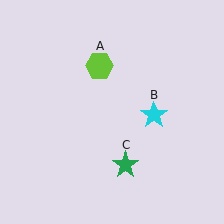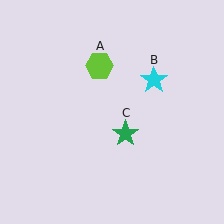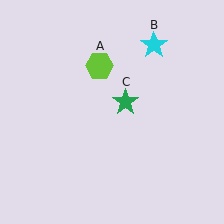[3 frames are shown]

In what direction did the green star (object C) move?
The green star (object C) moved up.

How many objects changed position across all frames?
2 objects changed position: cyan star (object B), green star (object C).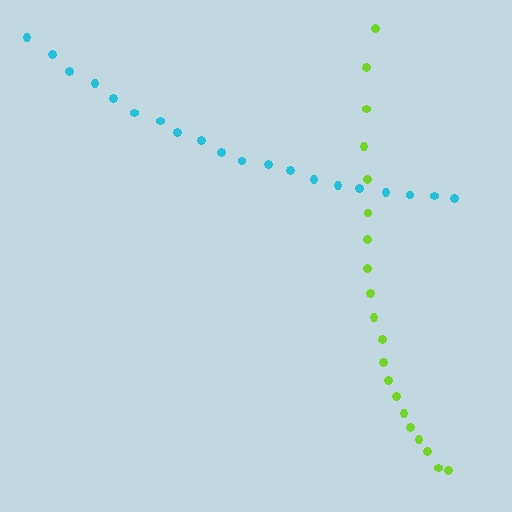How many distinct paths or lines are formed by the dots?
There are 2 distinct paths.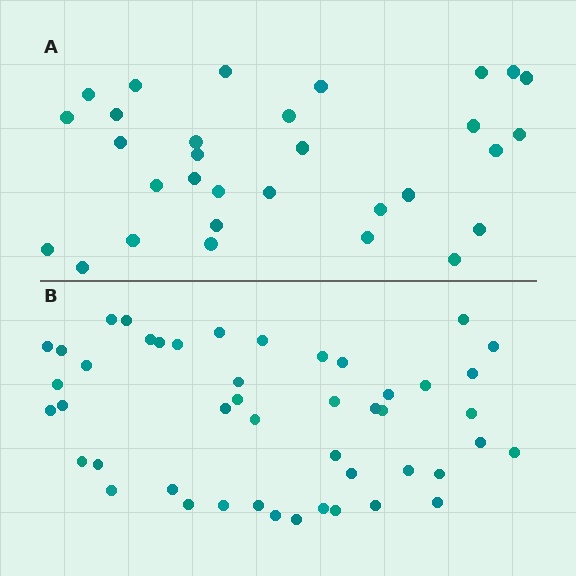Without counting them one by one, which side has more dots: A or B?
Region B (the bottom region) has more dots.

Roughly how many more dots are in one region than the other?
Region B has approximately 15 more dots than region A.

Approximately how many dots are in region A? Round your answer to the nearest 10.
About 30 dots. (The exact count is 31, which rounds to 30.)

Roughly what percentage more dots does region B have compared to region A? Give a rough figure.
About 50% more.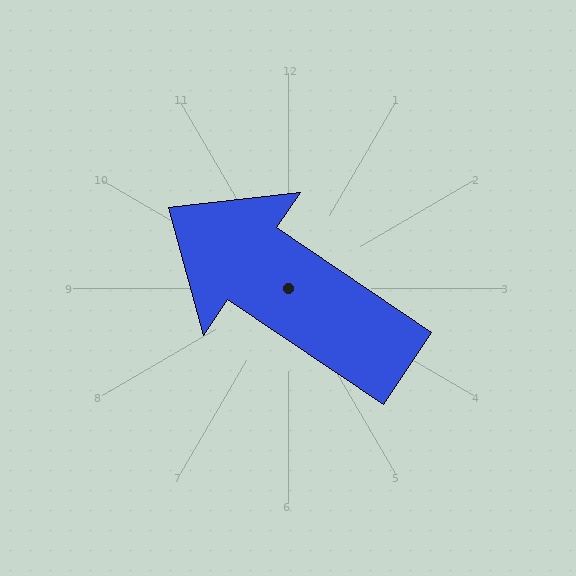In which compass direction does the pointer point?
Northwest.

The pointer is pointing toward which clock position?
Roughly 10 o'clock.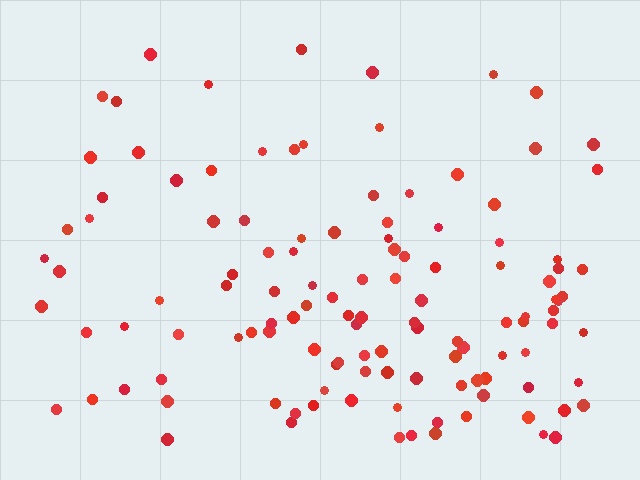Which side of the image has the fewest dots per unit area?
The top.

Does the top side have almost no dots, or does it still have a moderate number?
Still a moderate number, just noticeably fewer than the bottom.